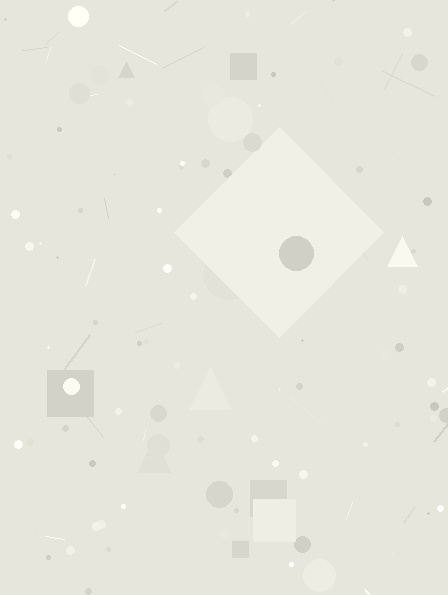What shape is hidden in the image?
A diamond is hidden in the image.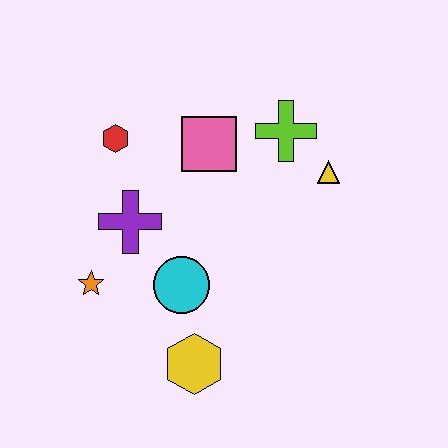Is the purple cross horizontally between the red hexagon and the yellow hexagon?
Yes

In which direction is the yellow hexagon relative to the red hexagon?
The yellow hexagon is below the red hexagon.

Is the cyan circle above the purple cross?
No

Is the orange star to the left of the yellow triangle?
Yes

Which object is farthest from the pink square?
The yellow hexagon is farthest from the pink square.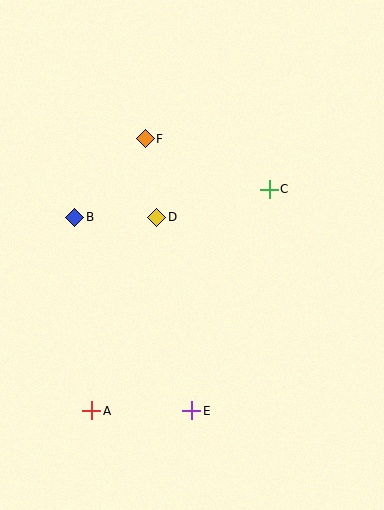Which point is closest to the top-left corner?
Point F is closest to the top-left corner.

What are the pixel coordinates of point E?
Point E is at (192, 411).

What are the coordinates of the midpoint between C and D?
The midpoint between C and D is at (213, 203).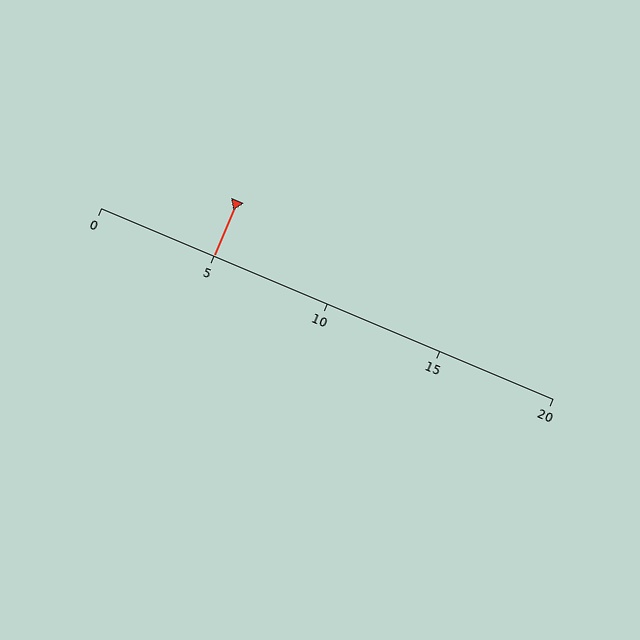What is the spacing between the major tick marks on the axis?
The major ticks are spaced 5 apart.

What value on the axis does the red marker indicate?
The marker indicates approximately 5.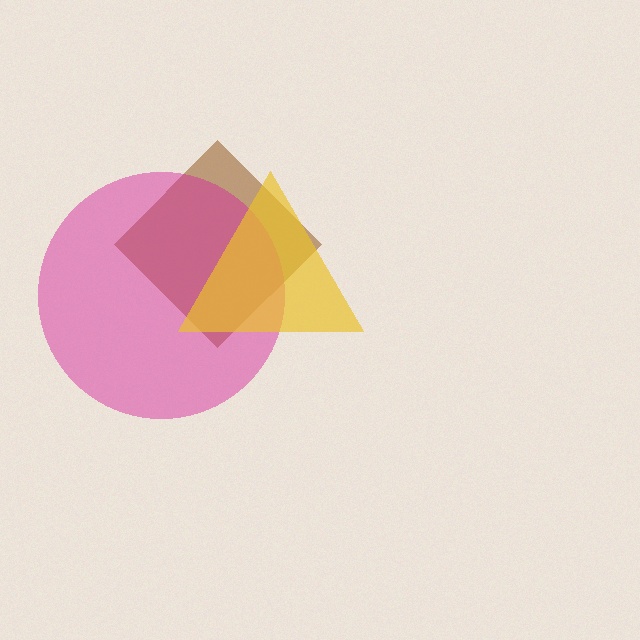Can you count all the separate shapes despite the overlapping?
Yes, there are 3 separate shapes.